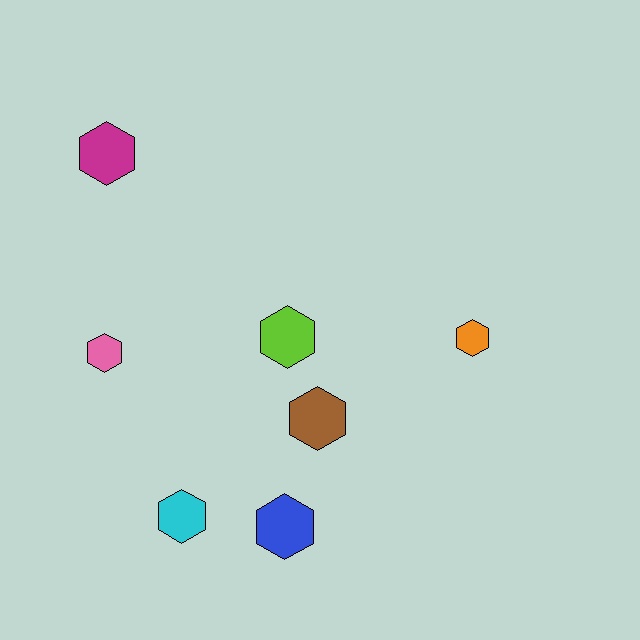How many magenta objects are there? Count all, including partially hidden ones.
There is 1 magenta object.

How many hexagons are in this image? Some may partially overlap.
There are 7 hexagons.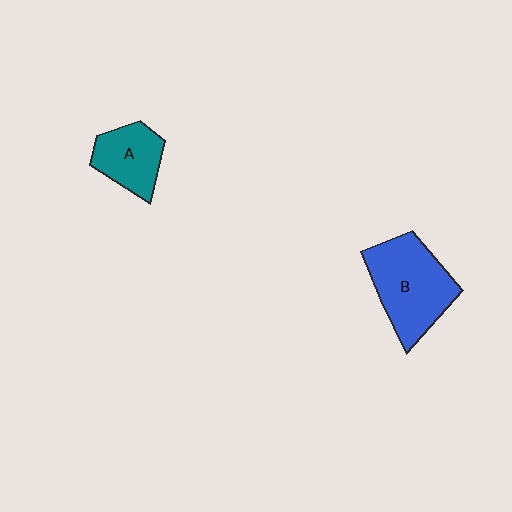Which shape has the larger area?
Shape B (blue).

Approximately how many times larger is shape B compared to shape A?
Approximately 1.7 times.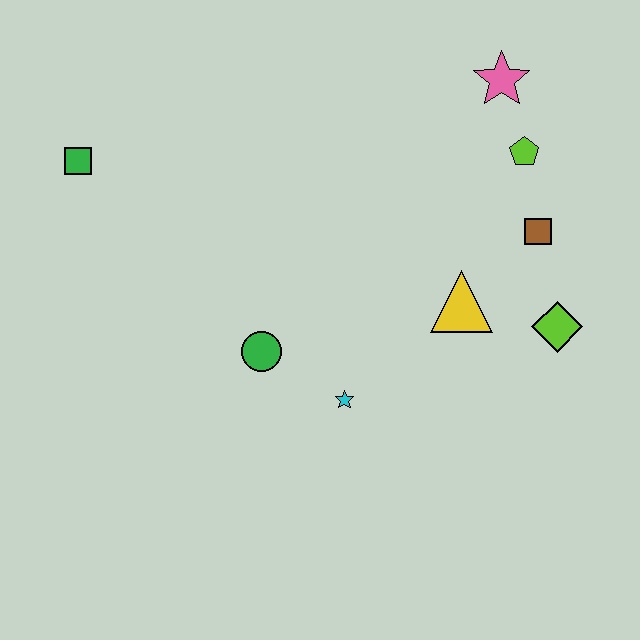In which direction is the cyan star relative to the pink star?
The cyan star is below the pink star.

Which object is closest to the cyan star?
The green circle is closest to the cyan star.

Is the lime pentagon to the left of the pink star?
No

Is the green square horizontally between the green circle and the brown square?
No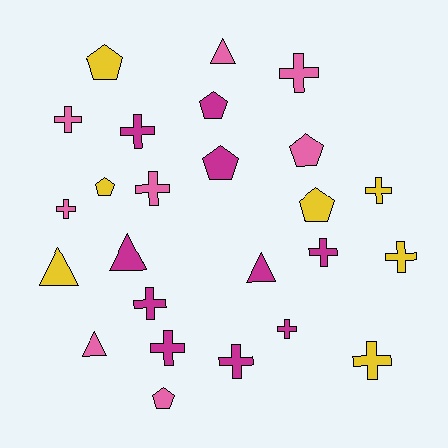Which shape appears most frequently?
Cross, with 13 objects.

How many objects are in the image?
There are 25 objects.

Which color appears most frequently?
Magenta, with 10 objects.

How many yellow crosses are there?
There are 3 yellow crosses.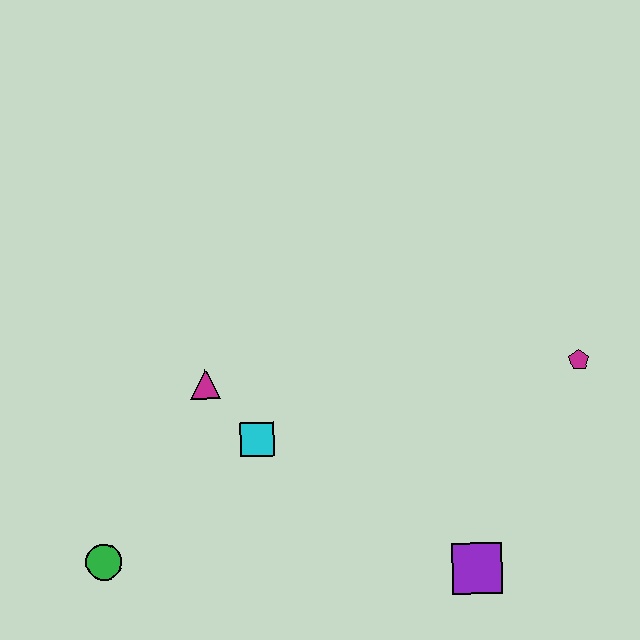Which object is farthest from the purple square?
The green circle is farthest from the purple square.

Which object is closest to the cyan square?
The magenta triangle is closest to the cyan square.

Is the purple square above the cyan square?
No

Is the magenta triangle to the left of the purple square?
Yes